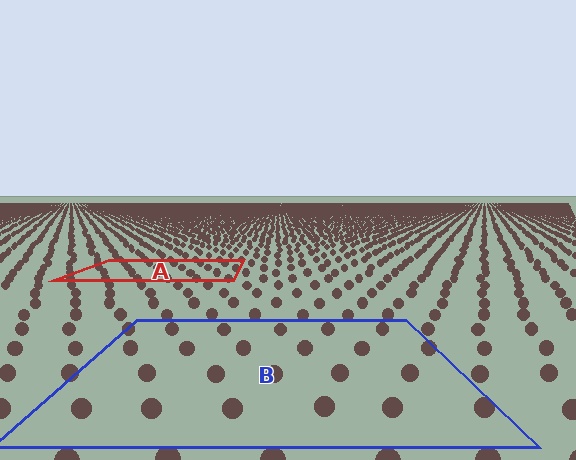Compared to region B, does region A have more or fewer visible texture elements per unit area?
Region A has more texture elements per unit area — they are packed more densely because it is farther away.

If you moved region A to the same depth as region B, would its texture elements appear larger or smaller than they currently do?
They would appear larger. At a closer depth, the same texture elements are projected at a bigger on-screen size.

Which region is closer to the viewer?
Region B is closer. The texture elements there are larger and more spread out.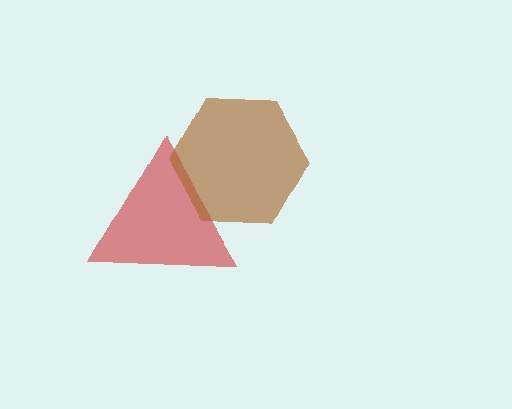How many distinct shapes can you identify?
There are 2 distinct shapes: a red triangle, a brown hexagon.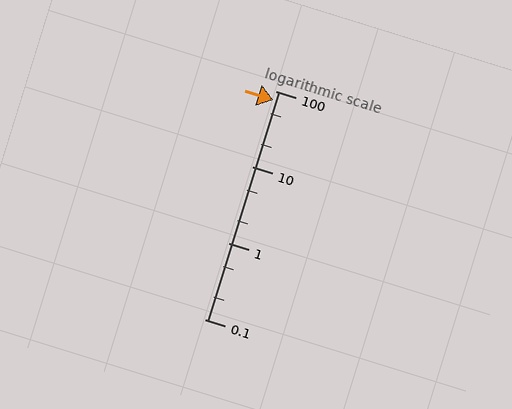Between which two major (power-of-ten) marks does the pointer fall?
The pointer is between 10 and 100.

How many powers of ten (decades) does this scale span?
The scale spans 3 decades, from 0.1 to 100.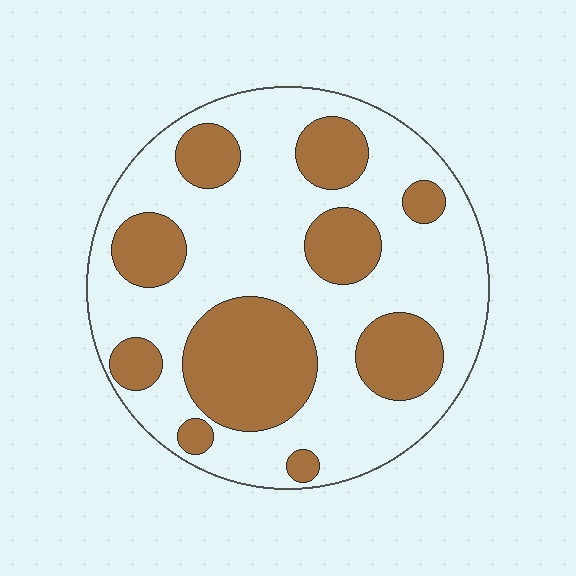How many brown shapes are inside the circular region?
10.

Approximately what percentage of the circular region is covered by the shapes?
Approximately 35%.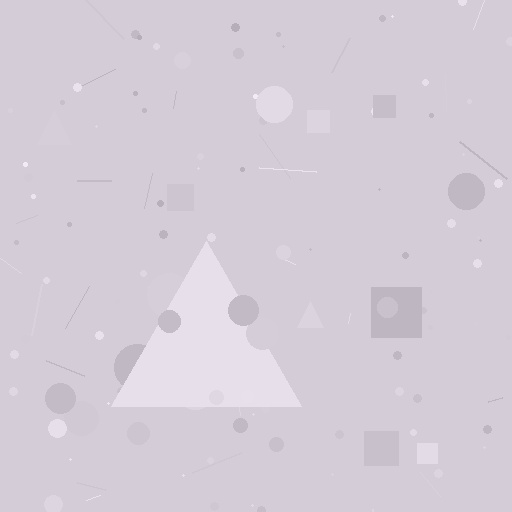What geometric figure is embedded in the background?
A triangle is embedded in the background.